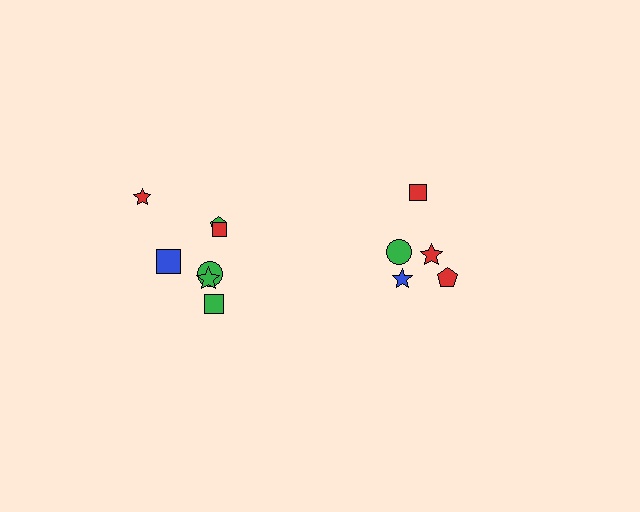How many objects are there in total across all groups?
There are 12 objects.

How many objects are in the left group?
There are 7 objects.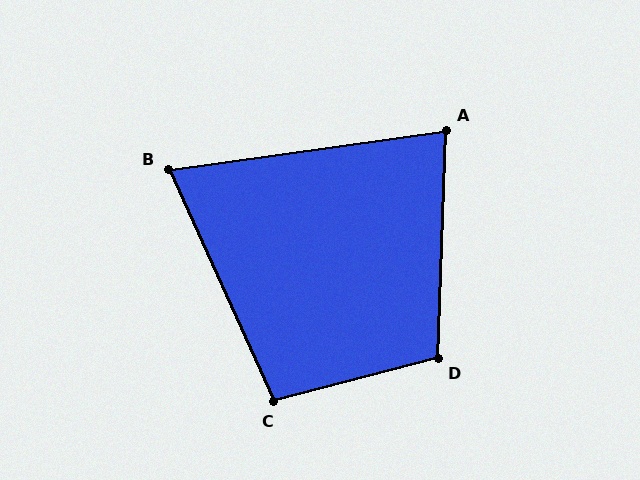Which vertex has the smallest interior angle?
B, at approximately 73 degrees.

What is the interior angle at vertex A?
Approximately 80 degrees (acute).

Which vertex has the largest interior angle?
D, at approximately 107 degrees.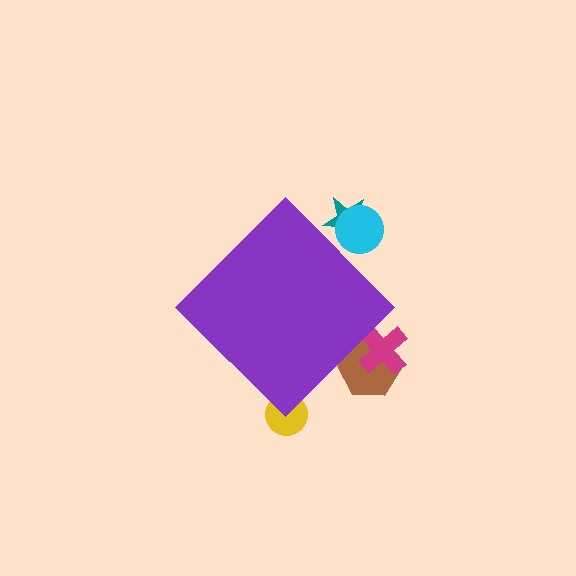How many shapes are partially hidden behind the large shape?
5 shapes are partially hidden.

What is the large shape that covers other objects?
A purple diamond.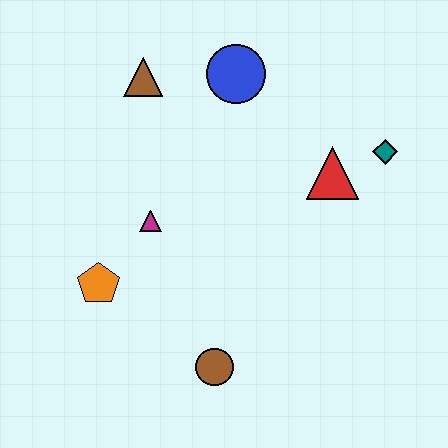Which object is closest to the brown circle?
The orange pentagon is closest to the brown circle.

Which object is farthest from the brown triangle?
The brown circle is farthest from the brown triangle.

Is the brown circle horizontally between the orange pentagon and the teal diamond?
Yes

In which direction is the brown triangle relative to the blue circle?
The brown triangle is to the left of the blue circle.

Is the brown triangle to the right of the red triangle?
No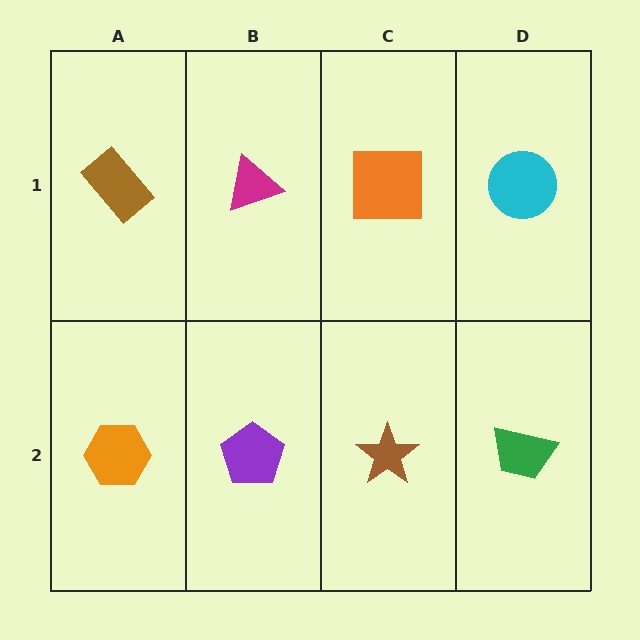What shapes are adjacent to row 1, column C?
A brown star (row 2, column C), a magenta triangle (row 1, column B), a cyan circle (row 1, column D).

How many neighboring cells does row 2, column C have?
3.